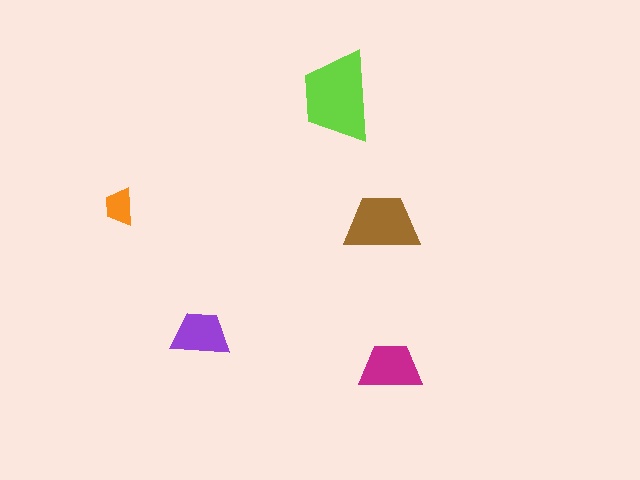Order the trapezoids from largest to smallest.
the lime one, the brown one, the magenta one, the purple one, the orange one.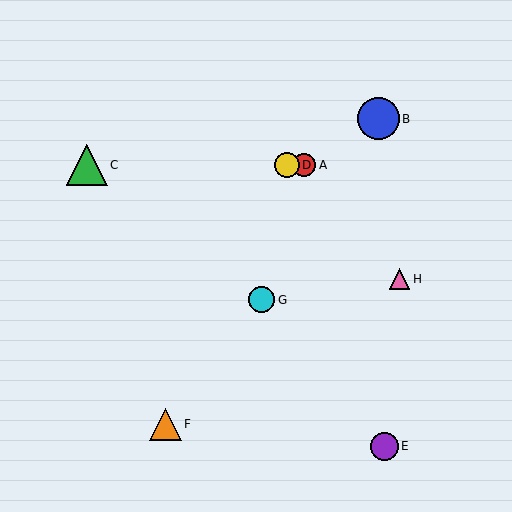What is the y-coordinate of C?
Object C is at y≈165.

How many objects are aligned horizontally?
3 objects (A, C, D) are aligned horizontally.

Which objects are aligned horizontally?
Objects A, C, D are aligned horizontally.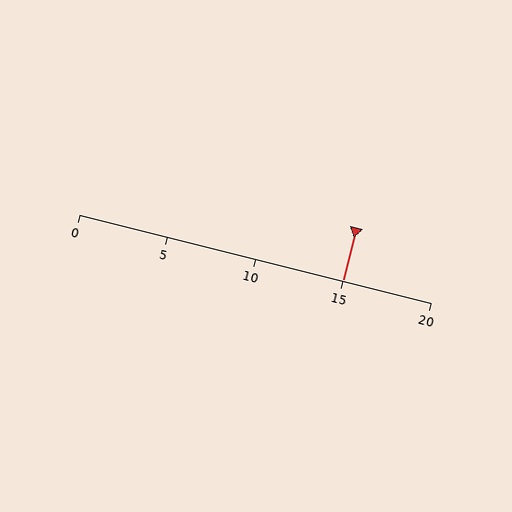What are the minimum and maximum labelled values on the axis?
The axis runs from 0 to 20.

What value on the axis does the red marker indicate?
The marker indicates approximately 15.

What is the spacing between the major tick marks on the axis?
The major ticks are spaced 5 apart.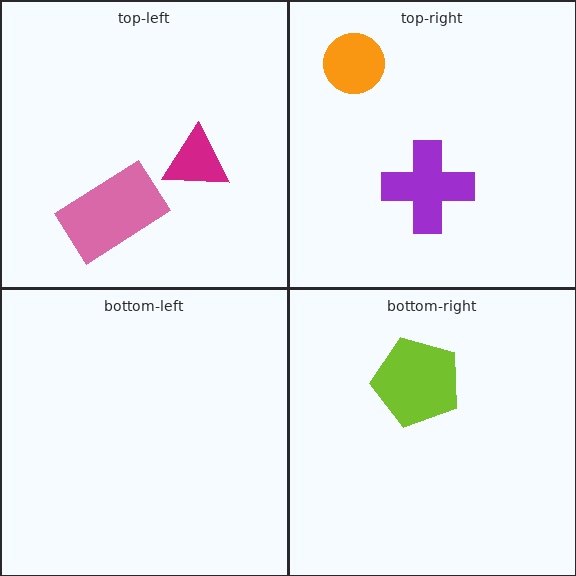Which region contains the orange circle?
The top-right region.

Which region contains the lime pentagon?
The bottom-right region.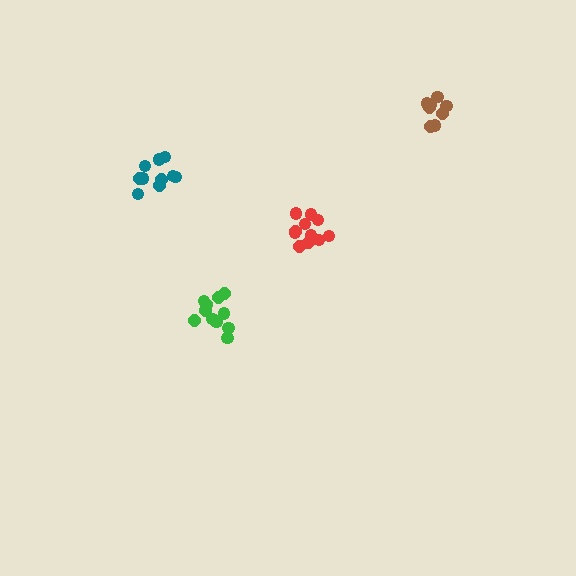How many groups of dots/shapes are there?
There are 4 groups.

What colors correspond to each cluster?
The clusters are colored: red, green, teal, brown.